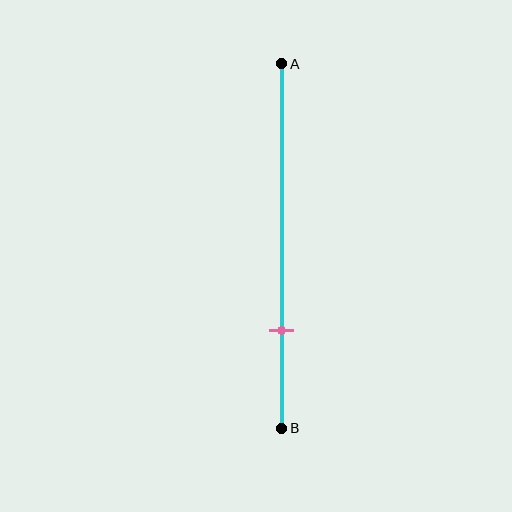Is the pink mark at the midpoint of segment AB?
No, the mark is at about 75% from A, not at the 50% midpoint.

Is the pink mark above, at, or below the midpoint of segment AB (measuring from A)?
The pink mark is below the midpoint of segment AB.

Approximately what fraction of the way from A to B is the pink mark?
The pink mark is approximately 75% of the way from A to B.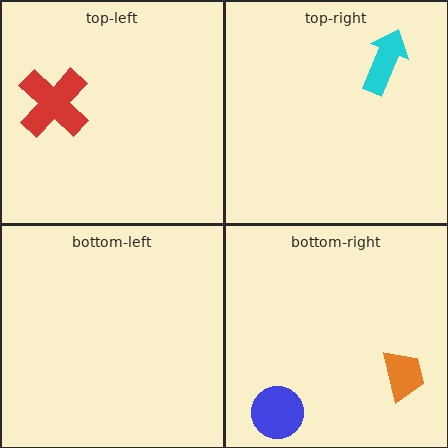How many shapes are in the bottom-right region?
2.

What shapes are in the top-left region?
The red cross.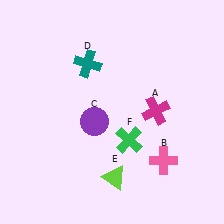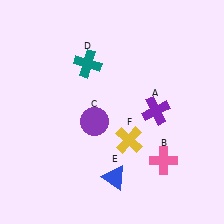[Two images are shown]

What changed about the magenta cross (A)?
In Image 1, A is magenta. In Image 2, it changed to purple.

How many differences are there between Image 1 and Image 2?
There are 3 differences between the two images.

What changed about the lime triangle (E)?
In Image 1, E is lime. In Image 2, it changed to blue.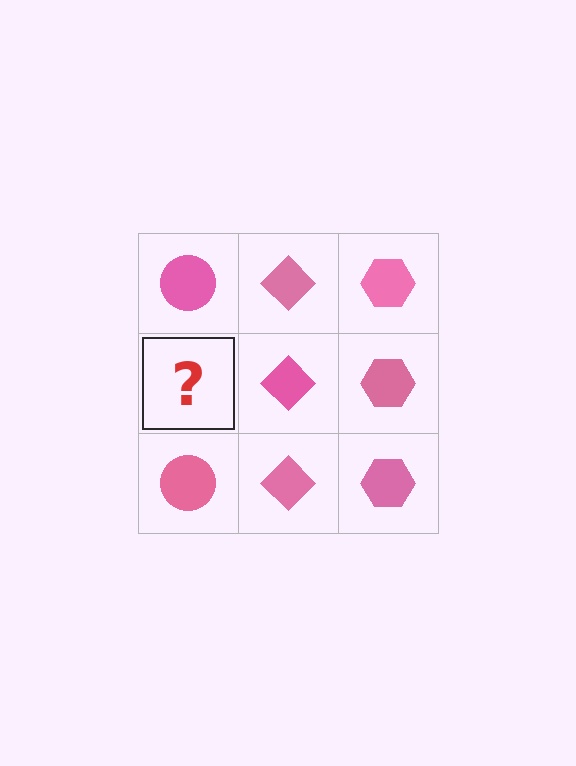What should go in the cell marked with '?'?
The missing cell should contain a pink circle.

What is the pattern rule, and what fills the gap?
The rule is that each column has a consistent shape. The gap should be filled with a pink circle.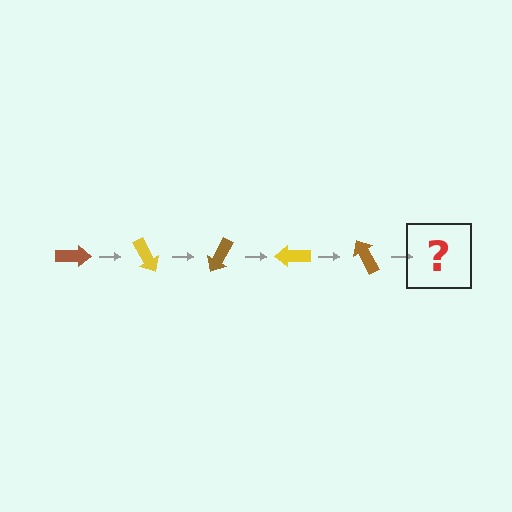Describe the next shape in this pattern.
It should be a yellow arrow, rotated 300 degrees from the start.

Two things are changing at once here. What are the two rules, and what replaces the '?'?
The two rules are that it rotates 60 degrees each step and the color cycles through brown and yellow. The '?' should be a yellow arrow, rotated 300 degrees from the start.